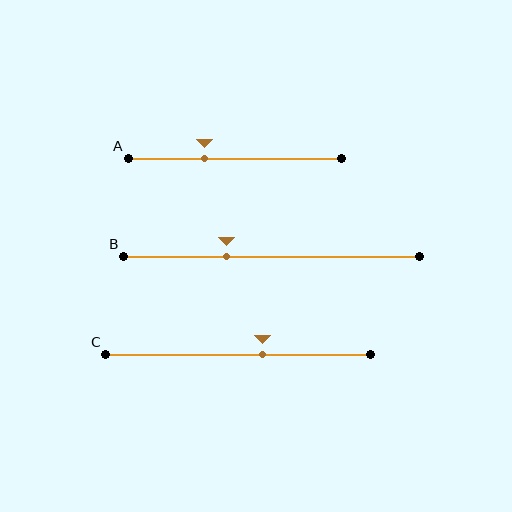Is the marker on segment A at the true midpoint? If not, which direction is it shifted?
No, the marker on segment A is shifted to the left by about 14% of the segment length.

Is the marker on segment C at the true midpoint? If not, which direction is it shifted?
No, the marker on segment C is shifted to the right by about 9% of the segment length.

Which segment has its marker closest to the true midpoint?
Segment C has its marker closest to the true midpoint.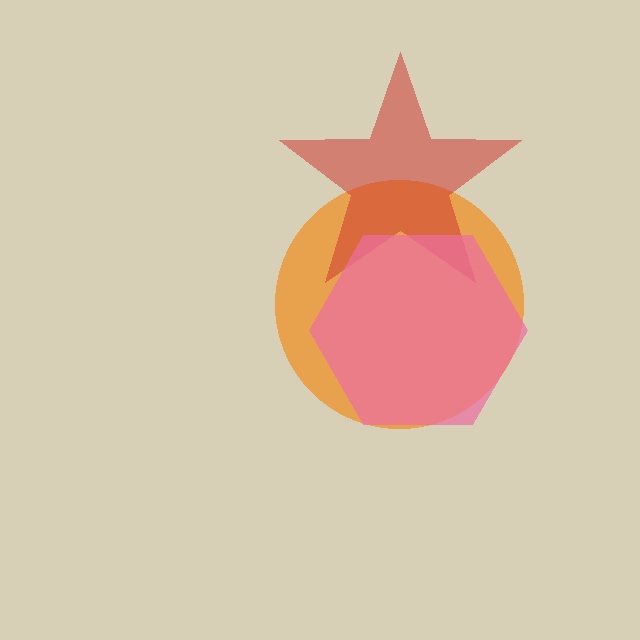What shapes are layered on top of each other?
The layered shapes are: an orange circle, a red star, a pink hexagon.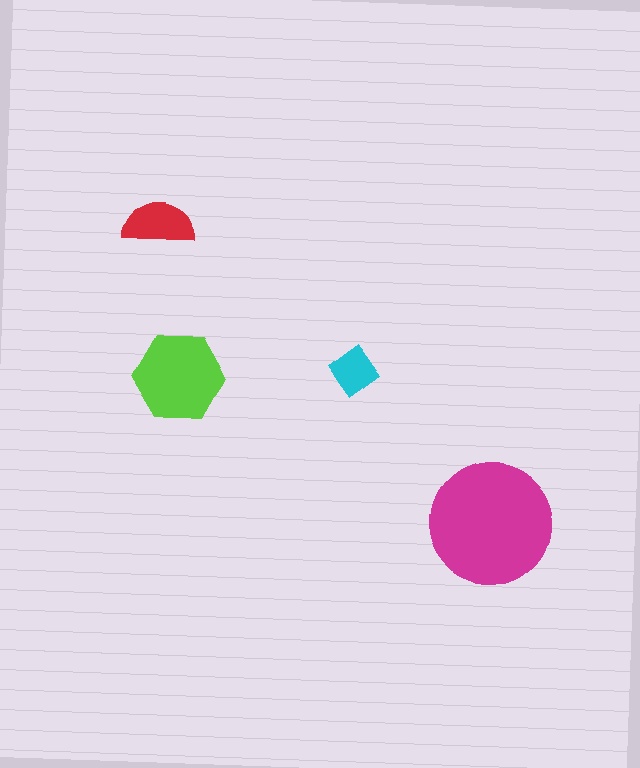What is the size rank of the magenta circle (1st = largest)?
1st.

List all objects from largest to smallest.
The magenta circle, the lime hexagon, the red semicircle, the cyan diamond.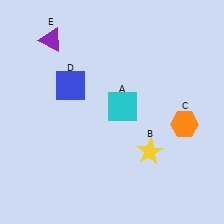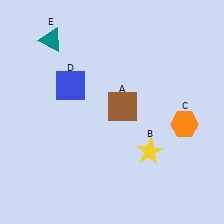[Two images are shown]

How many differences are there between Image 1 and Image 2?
There are 2 differences between the two images.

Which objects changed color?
A changed from cyan to brown. E changed from purple to teal.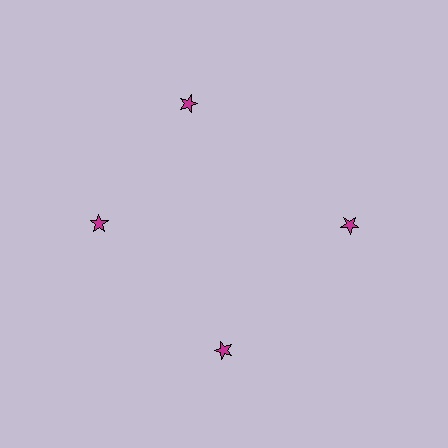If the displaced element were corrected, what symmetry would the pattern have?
It would have 4-fold rotational symmetry — the pattern would map onto itself every 90 degrees.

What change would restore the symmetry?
The symmetry would be restored by rotating it back into even spacing with its neighbors so that all 4 stars sit at equal angles and equal distance from the center.